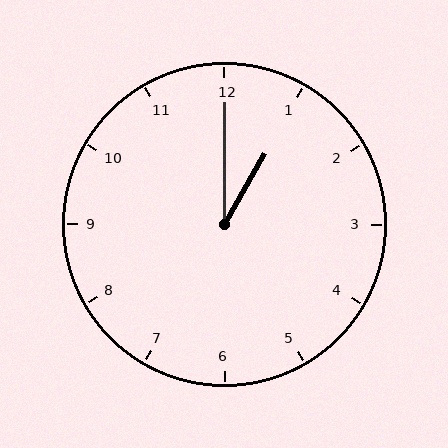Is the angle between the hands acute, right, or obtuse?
It is acute.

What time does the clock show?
1:00.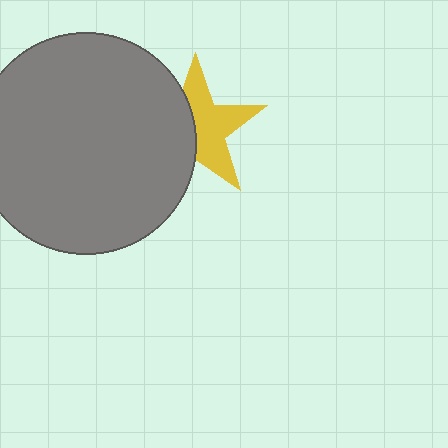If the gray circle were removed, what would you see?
You would see the complete yellow star.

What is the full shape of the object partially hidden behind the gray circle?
The partially hidden object is a yellow star.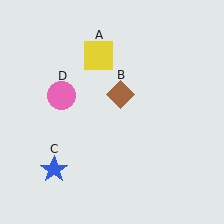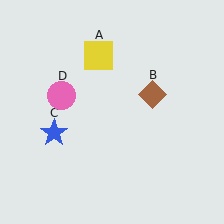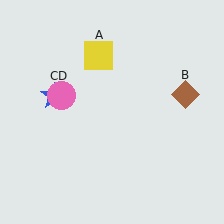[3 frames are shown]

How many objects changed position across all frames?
2 objects changed position: brown diamond (object B), blue star (object C).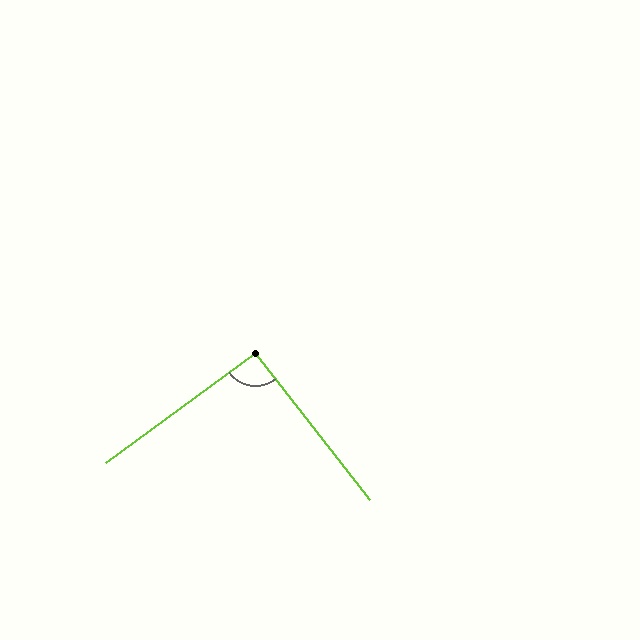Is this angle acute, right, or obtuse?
It is approximately a right angle.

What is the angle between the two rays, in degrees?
Approximately 92 degrees.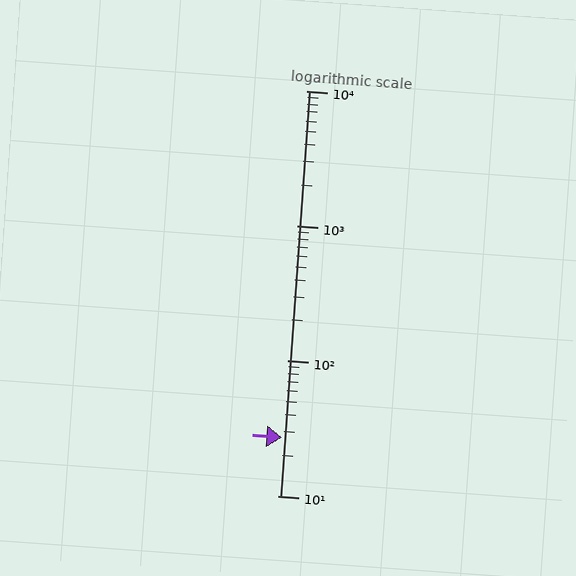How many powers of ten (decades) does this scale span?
The scale spans 3 decades, from 10 to 10000.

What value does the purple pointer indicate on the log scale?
The pointer indicates approximately 27.